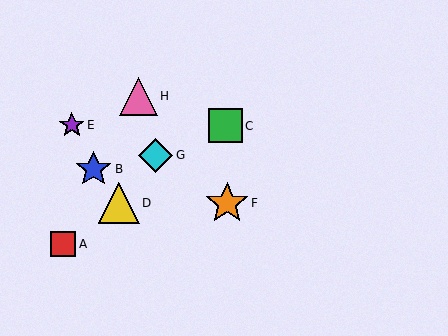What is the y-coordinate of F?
Object F is at y≈203.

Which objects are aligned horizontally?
Objects D, F are aligned horizontally.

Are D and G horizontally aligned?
No, D is at y≈203 and G is at y≈155.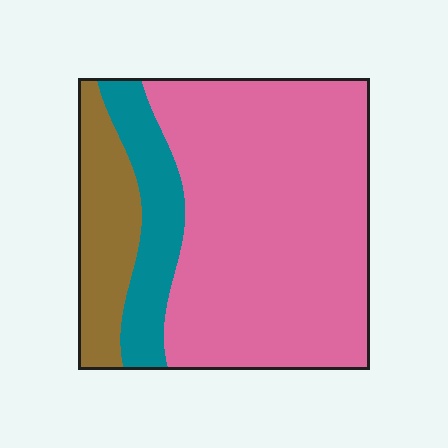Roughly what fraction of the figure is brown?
Brown takes up about one sixth (1/6) of the figure.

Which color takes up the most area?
Pink, at roughly 70%.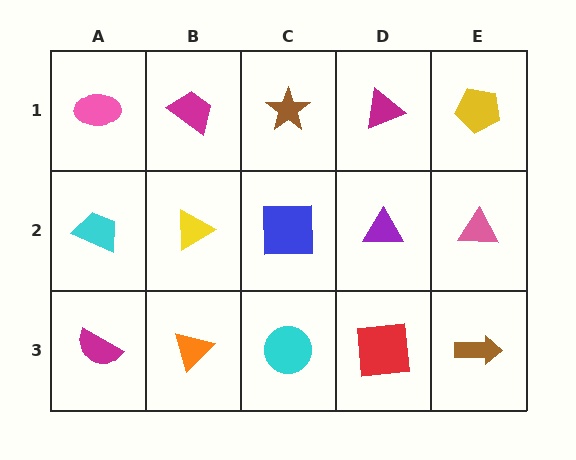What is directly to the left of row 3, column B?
A magenta semicircle.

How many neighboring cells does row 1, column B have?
3.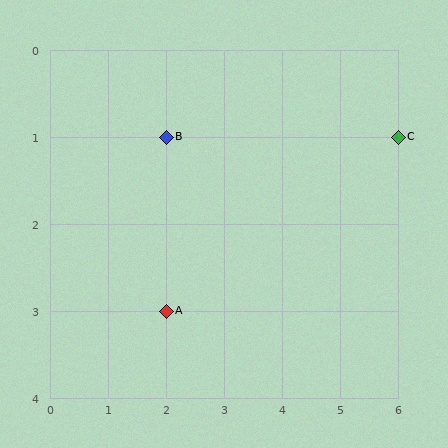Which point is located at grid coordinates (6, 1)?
Point C is at (6, 1).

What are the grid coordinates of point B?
Point B is at grid coordinates (2, 1).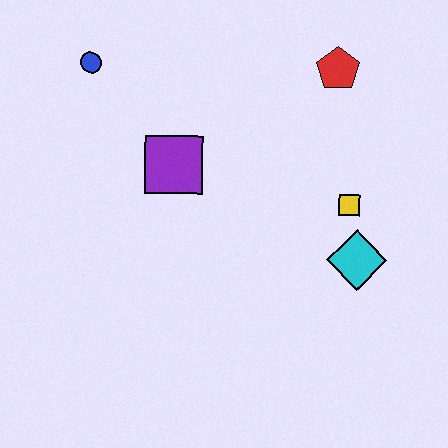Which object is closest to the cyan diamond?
The yellow square is closest to the cyan diamond.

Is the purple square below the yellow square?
No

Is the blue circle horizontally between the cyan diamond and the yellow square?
No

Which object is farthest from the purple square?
The cyan diamond is farthest from the purple square.